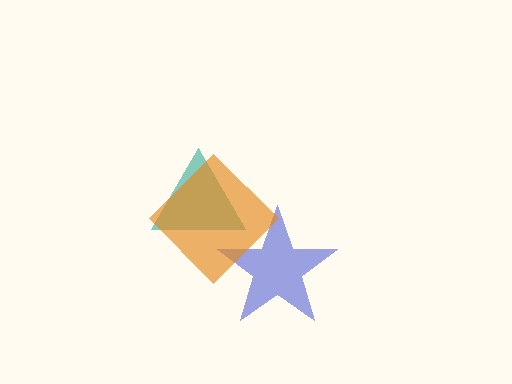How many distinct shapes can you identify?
There are 3 distinct shapes: a blue star, a teal triangle, an orange diamond.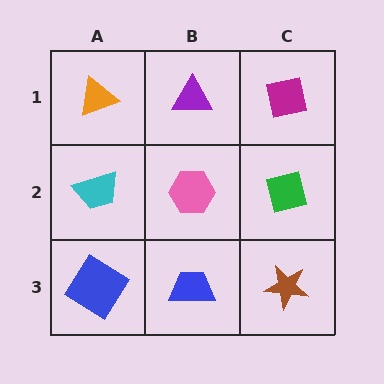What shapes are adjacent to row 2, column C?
A magenta square (row 1, column C), a brown star (row 3, column C), a pink hexagon (row 2, column B).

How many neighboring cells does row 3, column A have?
2.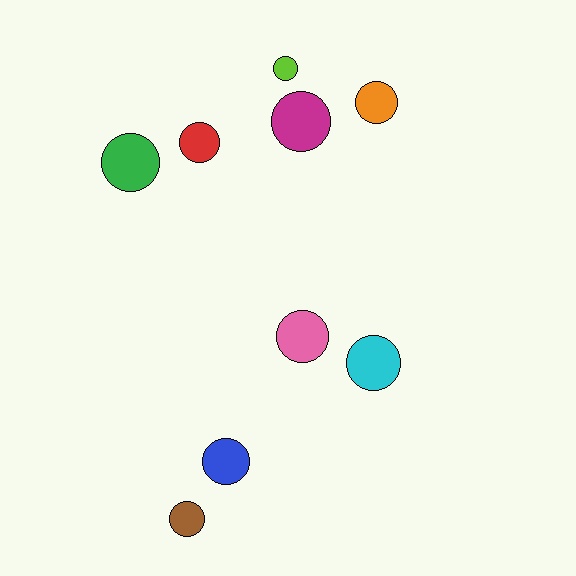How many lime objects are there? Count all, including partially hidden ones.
There is 1 lime object.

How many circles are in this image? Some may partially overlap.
There are 9 circles.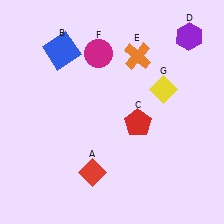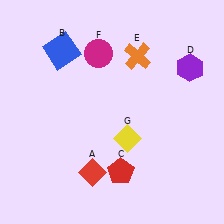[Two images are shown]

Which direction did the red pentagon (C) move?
The red pentagon (C) moved down.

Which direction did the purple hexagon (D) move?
The purple hexagon (D) moved down.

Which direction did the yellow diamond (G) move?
The yellow diamond (G) moved down.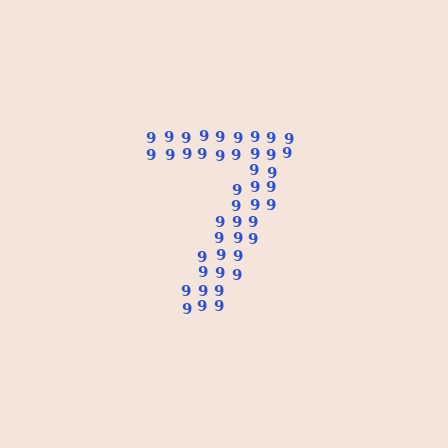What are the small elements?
The small elements are digit 9's.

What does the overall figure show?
The overall figure shows the digit 7.